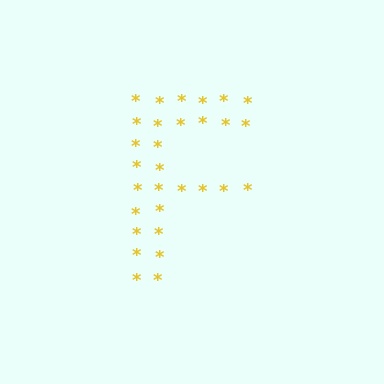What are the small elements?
The small elements are asterisks.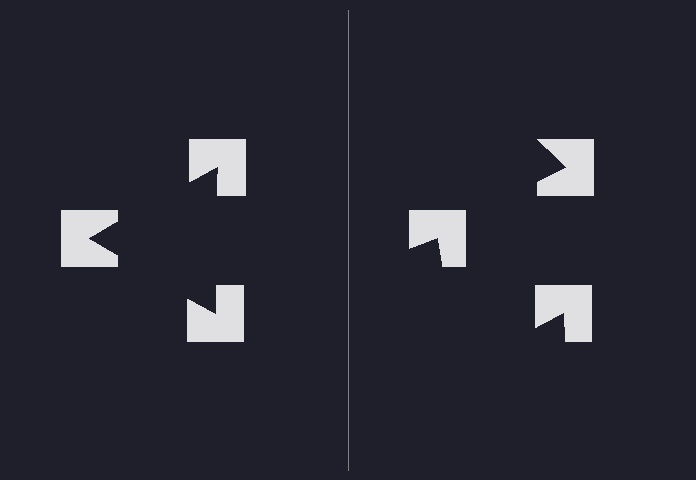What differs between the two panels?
The notched squares are positioned identically on both sides; only the wedge orientations differ. On the left they align to a triangle; on the right they are misaligned.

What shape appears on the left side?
An illusory triangle.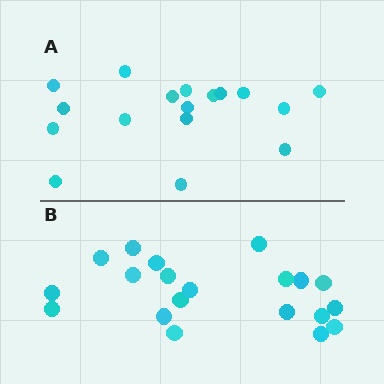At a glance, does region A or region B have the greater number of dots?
Region B (the bottom region) has more dots.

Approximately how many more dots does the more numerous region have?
Region B has just a few more — roughly 2 or 3 more dots than region A.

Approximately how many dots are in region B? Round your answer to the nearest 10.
About 20 dots.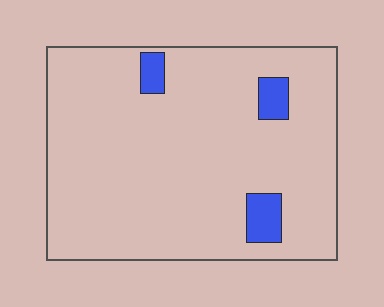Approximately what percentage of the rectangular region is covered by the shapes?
Approximately 5%.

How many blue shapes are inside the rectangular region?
3.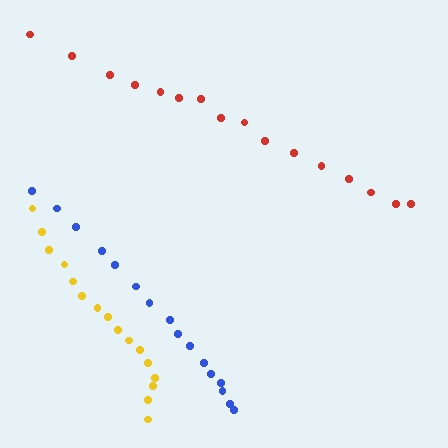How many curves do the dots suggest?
There are 3 distinct paths.